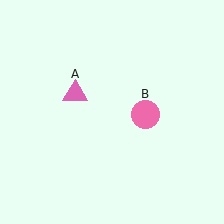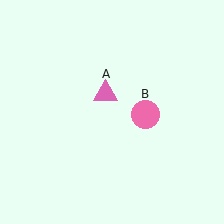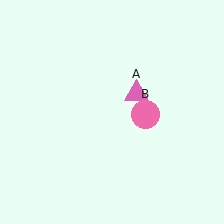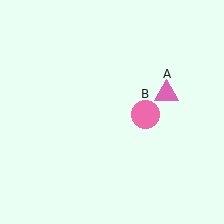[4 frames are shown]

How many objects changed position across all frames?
1 object changed position: pink triangle (object A).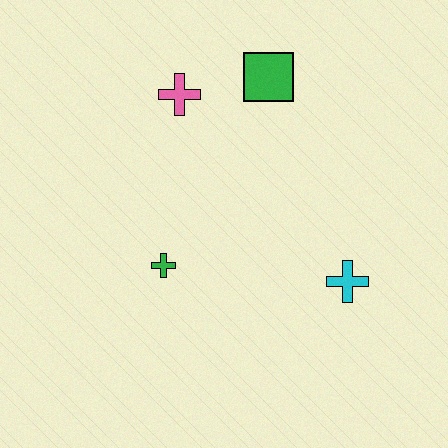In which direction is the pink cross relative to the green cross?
The pink cross is above the green cross.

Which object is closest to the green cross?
The pink cross is closest to the green cross.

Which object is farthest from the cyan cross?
The pink cross is farthest from the cyan cross.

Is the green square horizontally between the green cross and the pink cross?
No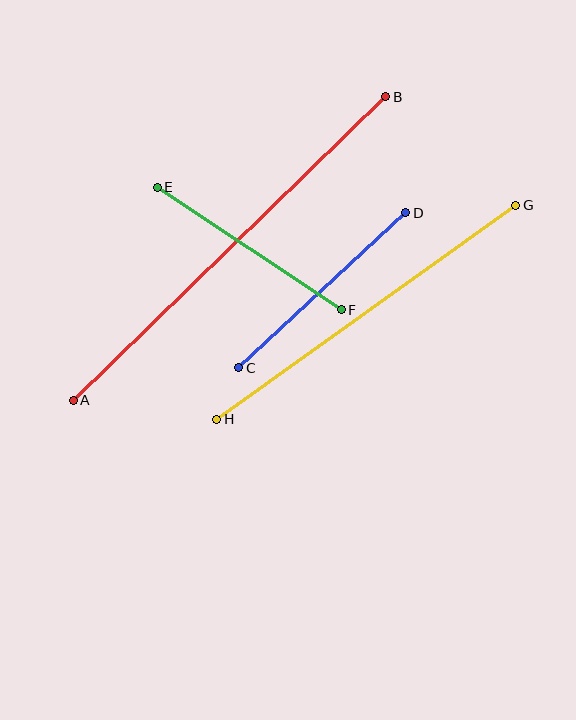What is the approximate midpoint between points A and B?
The midpoint is at approximately (230, 248) pixels.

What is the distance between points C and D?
The distance is approximately 228 pixels.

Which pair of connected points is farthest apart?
Points A and B are farthest apart.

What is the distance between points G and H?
The distance is approximately 368 pixels.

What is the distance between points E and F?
The distance is approximately 221 pixels.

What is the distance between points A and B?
The distance is approximately 436 pixels.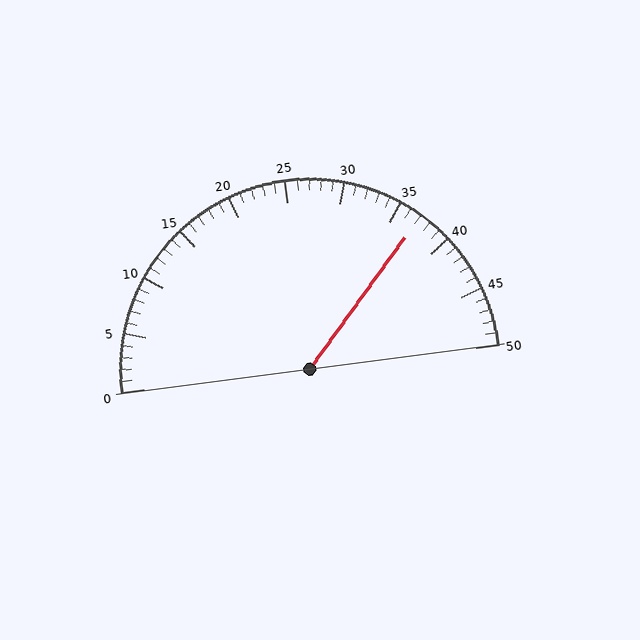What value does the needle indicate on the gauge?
The needle indicates approximately 37.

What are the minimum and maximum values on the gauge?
The gauge ranges from 0 to 50.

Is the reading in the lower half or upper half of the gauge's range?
The reading is in the upper half of the range (0 to 50).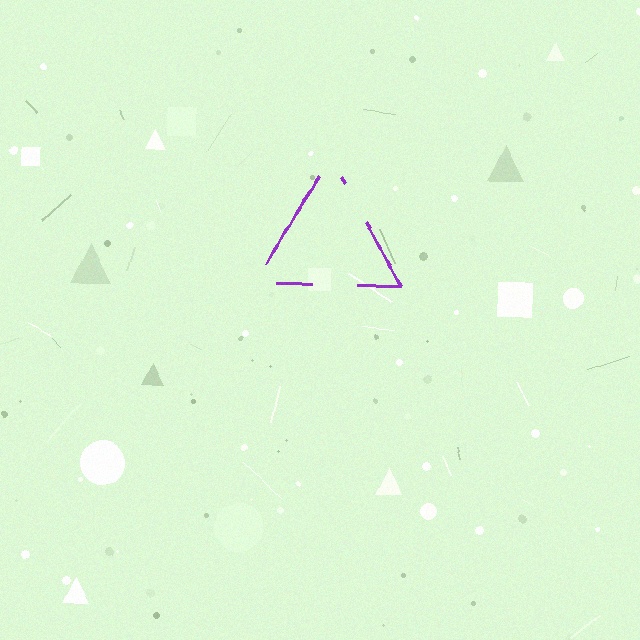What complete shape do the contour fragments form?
The contour fragments form a triangle.